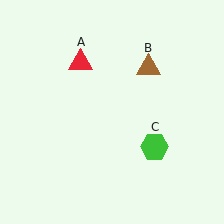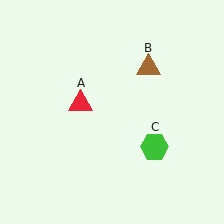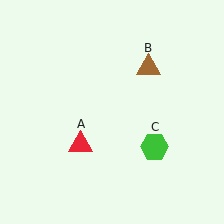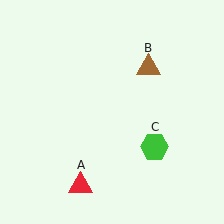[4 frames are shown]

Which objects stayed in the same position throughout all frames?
Brown triangle (object B) and green hexagon (object C) remained stationary.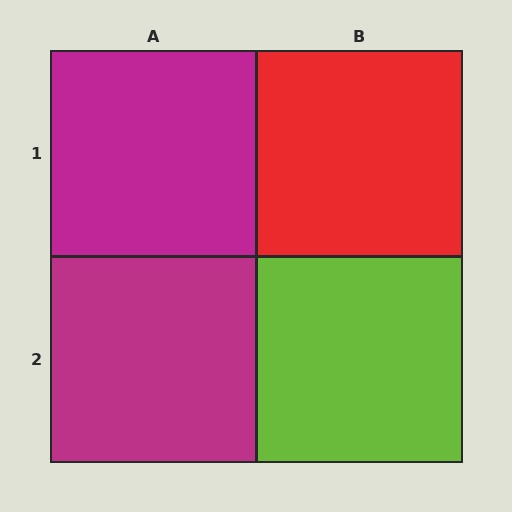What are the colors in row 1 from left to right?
Magenta, red.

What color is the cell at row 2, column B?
Lime.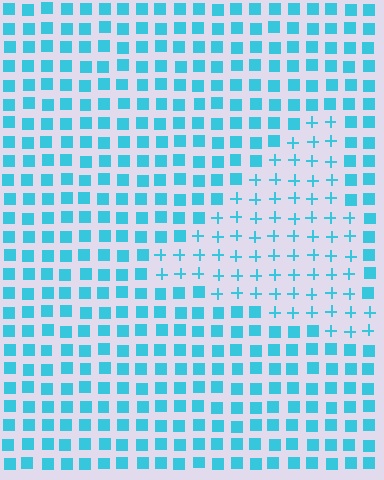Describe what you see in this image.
The image is filled with small cyan elements arranged in a uniform grid. A triangle-shaped region contains plus signs, while the surrounding area contains squares. The boundary is defined purely by the change in element shape.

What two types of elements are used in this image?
The image uses plus signs inside the triangle region and squares outside it.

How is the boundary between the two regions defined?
The boundary is defined by a change in element shape: plus signs inside vs. squares outside. All elements share the same color and spacing.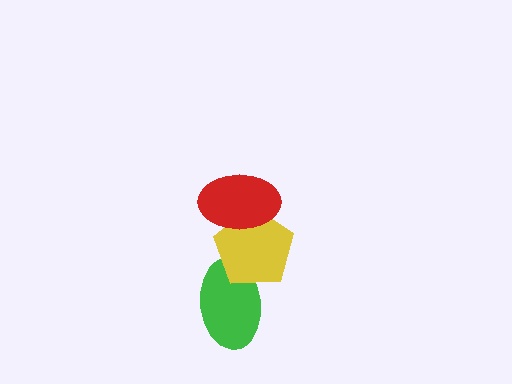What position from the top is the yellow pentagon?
The yellow pentagon is 2nd from the top.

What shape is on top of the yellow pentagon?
The red ellipse is on top of the yellow pentagon.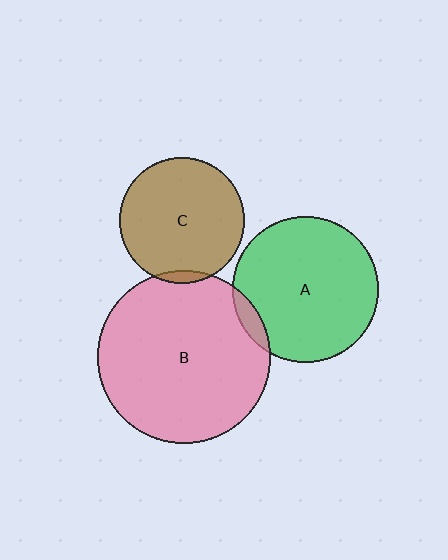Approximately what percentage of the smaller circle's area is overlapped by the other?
Approximately 5%.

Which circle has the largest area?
Circle B (pink).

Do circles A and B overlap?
Yes.